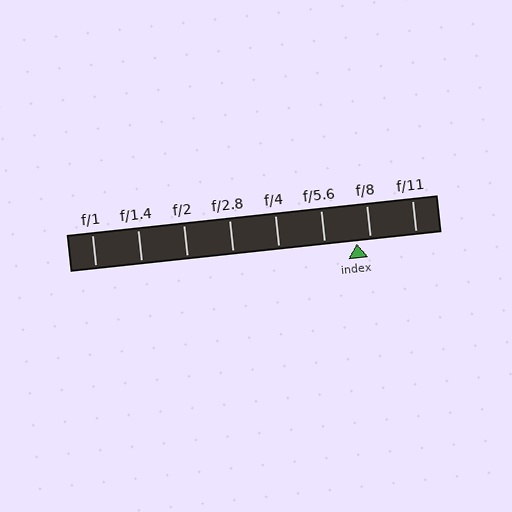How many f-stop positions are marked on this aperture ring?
There are 8 f-stop positions marked.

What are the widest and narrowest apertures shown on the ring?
The widest aperture shown is f/1 and the narrowest is f/11.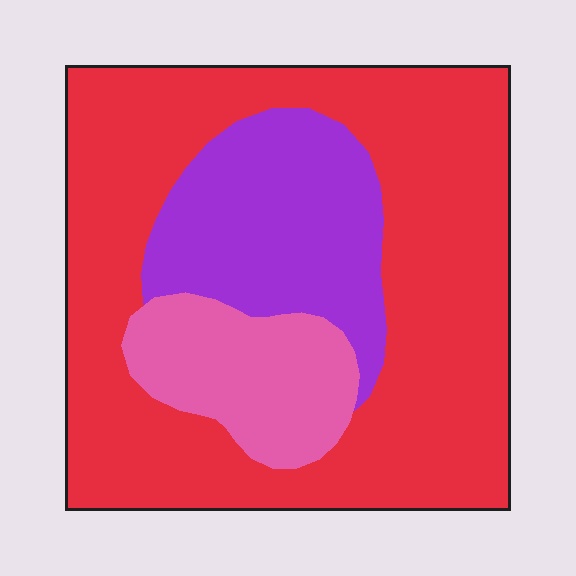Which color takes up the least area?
Pink, at roughly 15%.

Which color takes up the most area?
Red, at roughly 65%.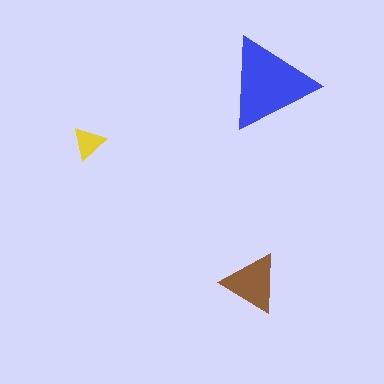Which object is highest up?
The blue triangle is topmost.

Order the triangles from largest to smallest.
the blue one, the brown one, the yellow one.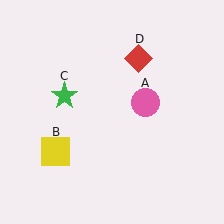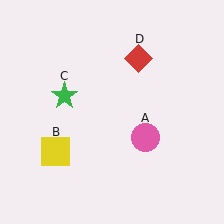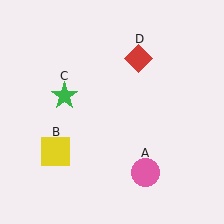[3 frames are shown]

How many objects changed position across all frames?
1 object changed position: pink circle (object A).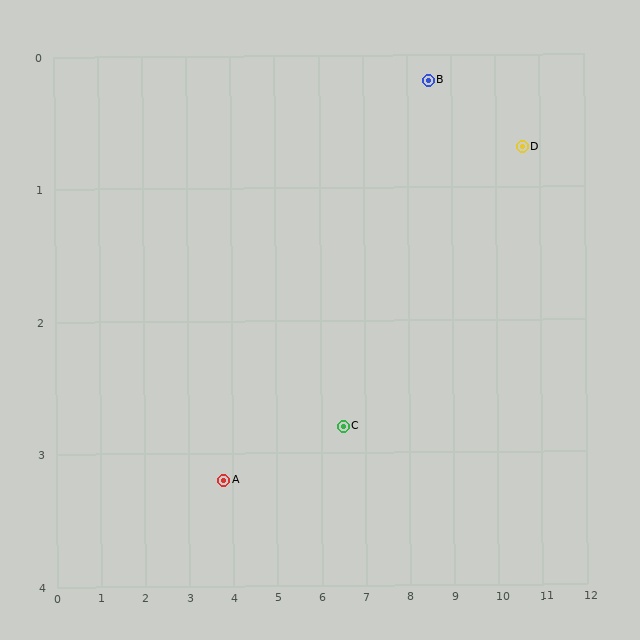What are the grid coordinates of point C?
Point C is at approximately (6.5, 2.8).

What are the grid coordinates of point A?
Point A is at approximately (3.8, 3.2).